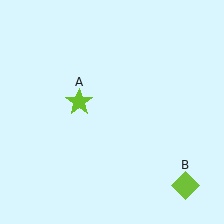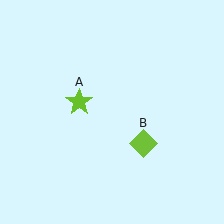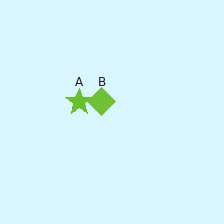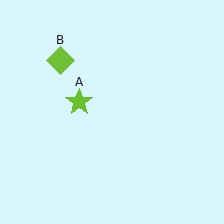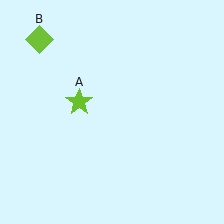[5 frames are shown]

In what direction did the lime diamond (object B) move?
The lime diamond (object B) moved up and to the left.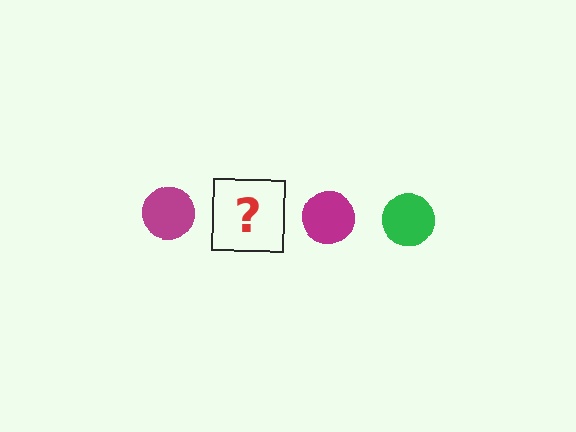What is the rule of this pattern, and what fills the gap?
The rule is that the pattern cycles through magenta, green circles. The gap should be filled with a green circle.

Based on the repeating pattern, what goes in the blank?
The blank should be a green circle.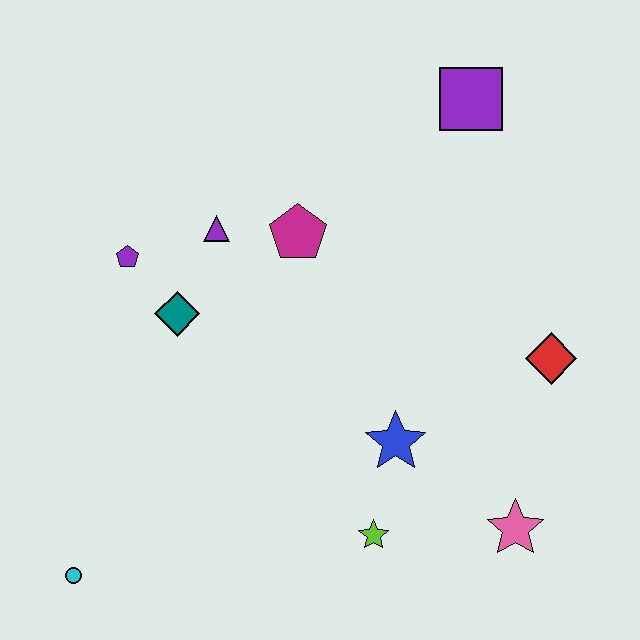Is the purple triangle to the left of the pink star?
Yes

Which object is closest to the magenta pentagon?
The purple triangle is closest to the magenta pentagon.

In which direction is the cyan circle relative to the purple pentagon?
The cyan circle is below the purple pentagon.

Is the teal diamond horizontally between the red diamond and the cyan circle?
Yes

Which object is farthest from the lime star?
The purple square is farthest from the lime star.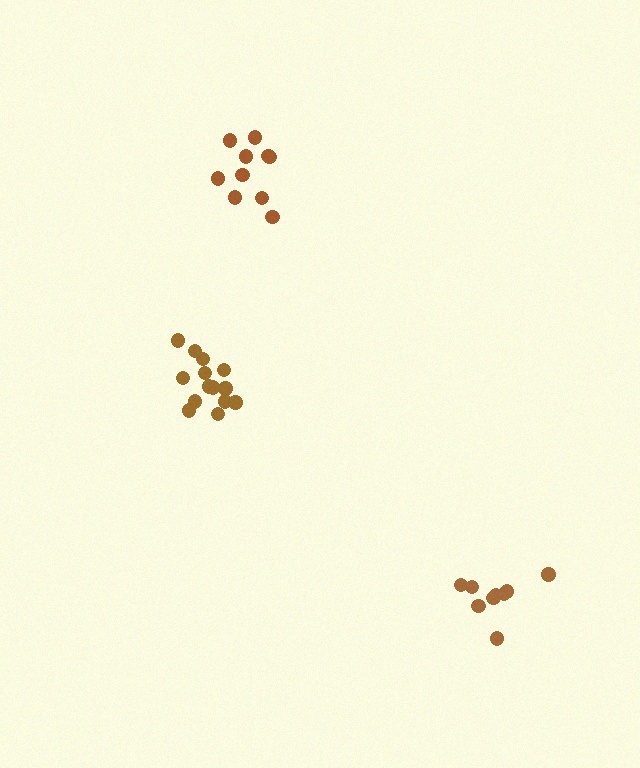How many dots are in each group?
Group 1: 14 dots, Group 2: 9 dots, Group 3: 10 dots (33 total).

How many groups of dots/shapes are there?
There are 3 groups.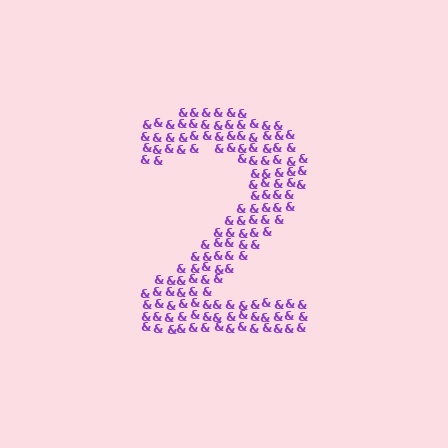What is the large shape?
The large shape is the digit 2.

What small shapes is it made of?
It is made of small ampersands.